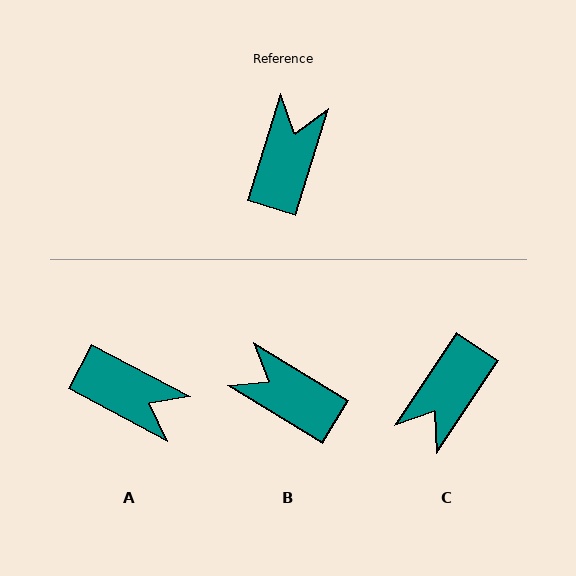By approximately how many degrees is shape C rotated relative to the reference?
Approximately 164 degrees counter-clockwise.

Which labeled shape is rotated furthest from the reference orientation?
C, about 164 degrees away.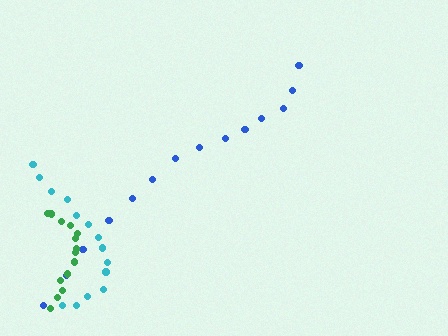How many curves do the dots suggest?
There are 3 distinct paths.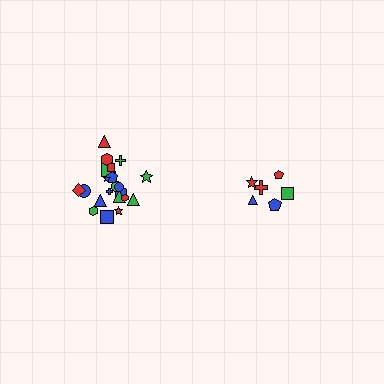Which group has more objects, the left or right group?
The left group.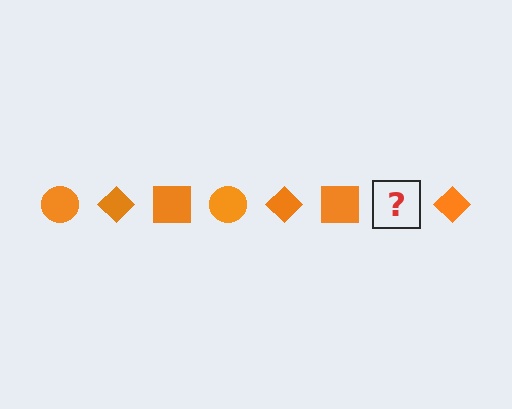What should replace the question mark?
The question mark should be replaced with an orange circle.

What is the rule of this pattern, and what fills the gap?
The rule is that the pattern cycles through circle, diamond, square shapes in orange. The gap should be filled with an orange circle.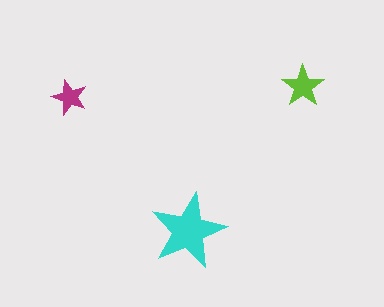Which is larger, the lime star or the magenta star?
The lime one.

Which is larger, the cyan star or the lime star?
The cyan one.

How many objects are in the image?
There are 3 objects in the image.